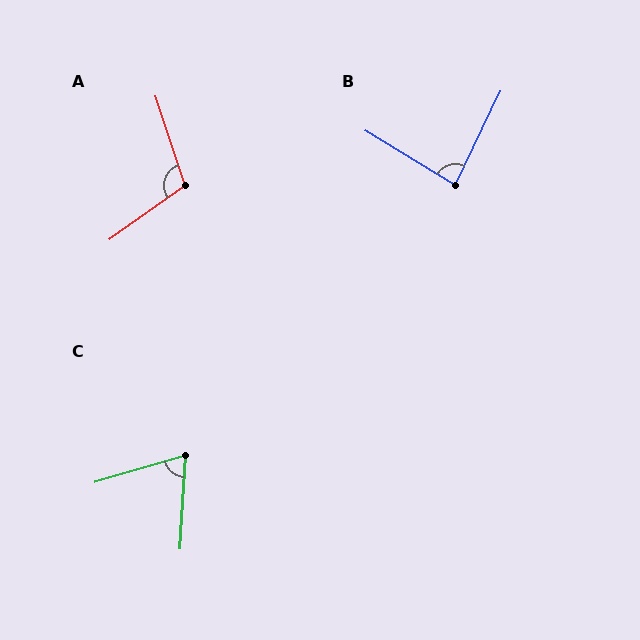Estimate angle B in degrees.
Approximately 85 degrees.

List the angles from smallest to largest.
C (70°), B (85°), A (107°).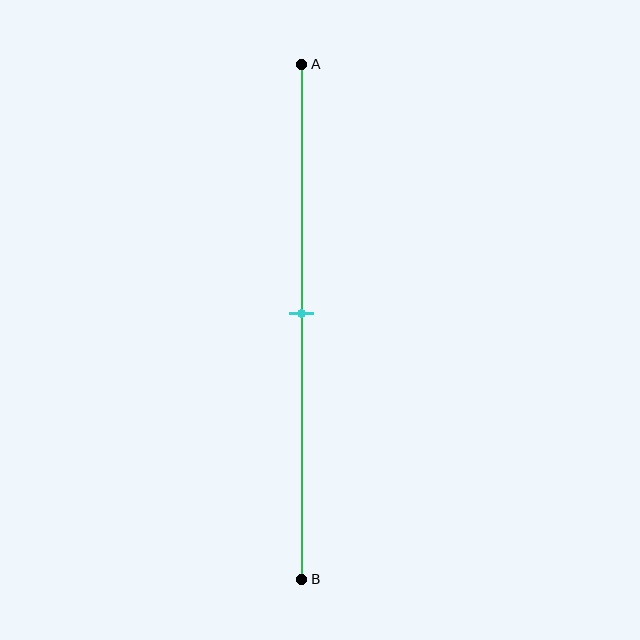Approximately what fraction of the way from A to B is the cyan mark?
The cyan mark is approximately 50% of the way from A to B.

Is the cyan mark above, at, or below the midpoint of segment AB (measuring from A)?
The cyan mark is approximately at the midpoint of segment AB.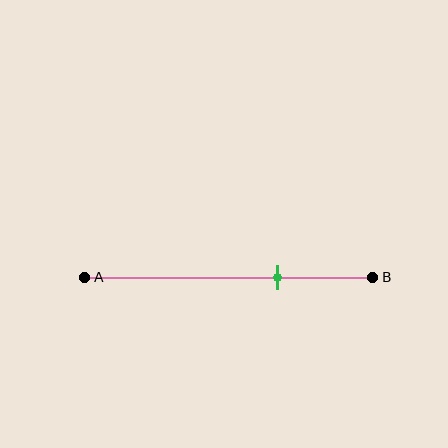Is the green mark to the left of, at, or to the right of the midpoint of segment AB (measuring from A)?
The green mark is to the right of the midpoint of segment AB.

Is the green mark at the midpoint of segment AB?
No, the mark is at about 65% from A, not at the 50% midpoint.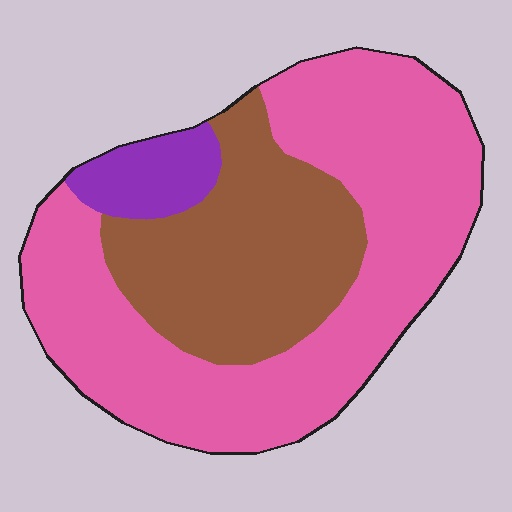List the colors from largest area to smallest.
From largest to smallest: pink, brown, purple.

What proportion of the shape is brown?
Brown takes up about one third (1/3) of the shape.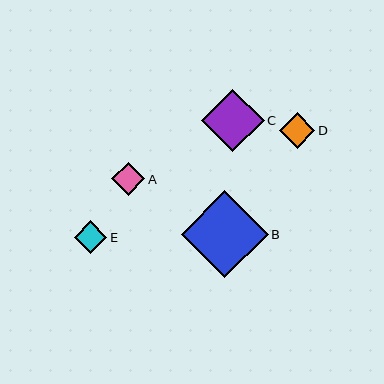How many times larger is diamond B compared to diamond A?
Diamond B is approximately 2.6 times the size of diamond A.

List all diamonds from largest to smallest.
From largest to smallest: B, C, D, A, E.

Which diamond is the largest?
Diamond B is the largest with a size of approximately 87 pixels.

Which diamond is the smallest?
Diamond E is the smallest with a size of approximately 33 pixels.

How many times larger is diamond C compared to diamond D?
Diamond C is approximately 1.8 times the size of diamond D.